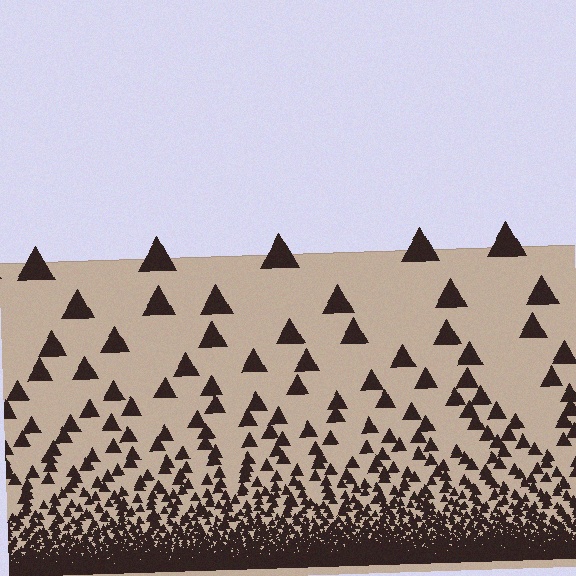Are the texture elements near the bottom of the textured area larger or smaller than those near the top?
Smaller. The gradient is inverted — elements near the bottom are smaller and denser.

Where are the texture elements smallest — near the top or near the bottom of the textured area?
Near the bottom.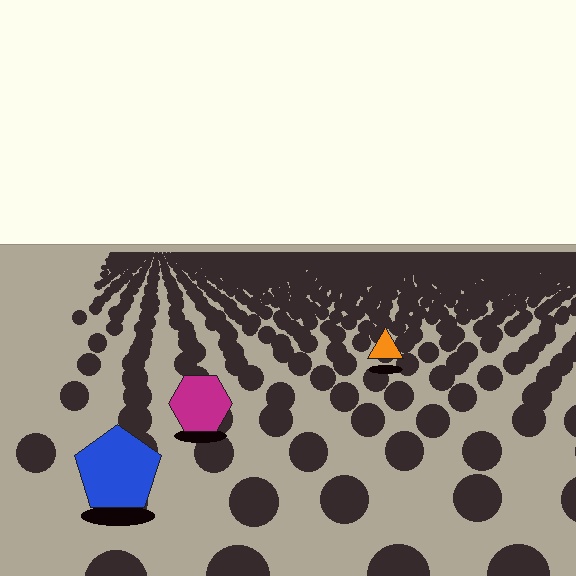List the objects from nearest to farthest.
From nearest to farthest: the blue pentagon, the magenta hexagon, the orange triangle.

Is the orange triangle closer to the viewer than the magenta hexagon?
No. The magenta hexagon is closer — you can tell from the texture gradient: the ground texture is coarser near it.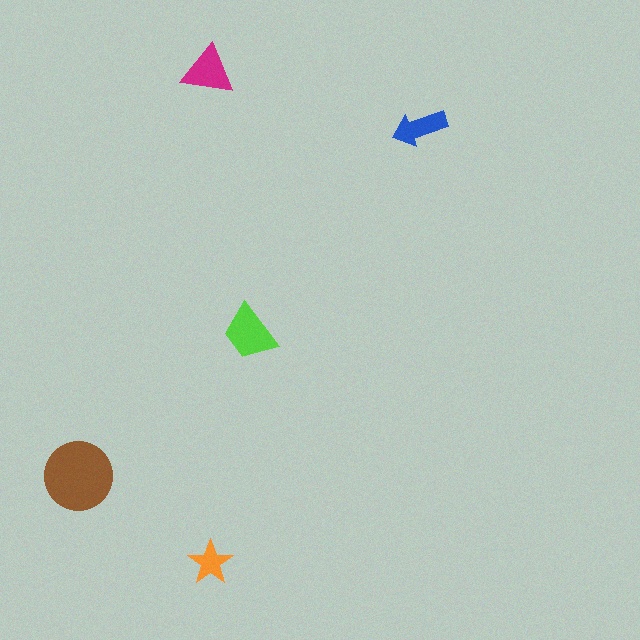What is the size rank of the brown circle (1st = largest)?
1st.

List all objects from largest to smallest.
The brown circle, the lime trapezoid, the magenta triangle, the blue arrow, the orange star.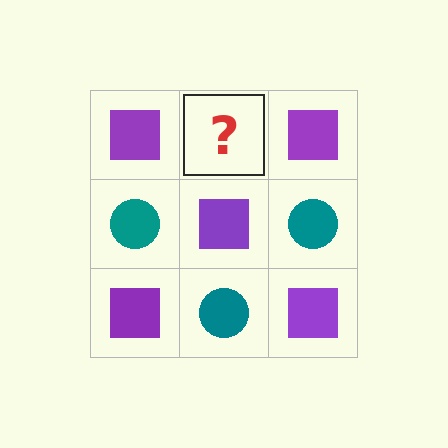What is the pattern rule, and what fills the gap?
The rule is that it alternates purple square and teal circle in a checkerboard pattern. The gap should be filled with a teal circle.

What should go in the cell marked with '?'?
The missing cell should contain a teal circle.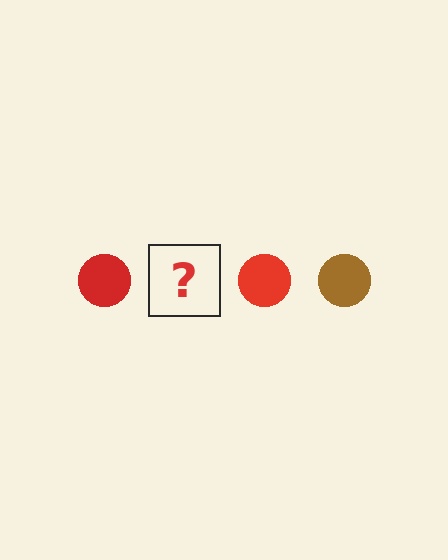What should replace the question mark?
The question mark should be replaced with a brown circle.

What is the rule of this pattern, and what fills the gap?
The rule is that the pattern cycles through red, brown circles. The gap should be filled with a brown circle.